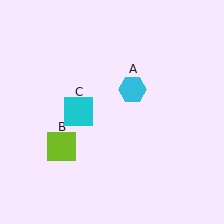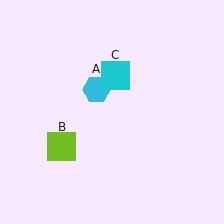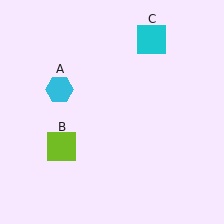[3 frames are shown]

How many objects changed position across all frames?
2 objects changed position: cyan hexagon (object A), cyan square (object C).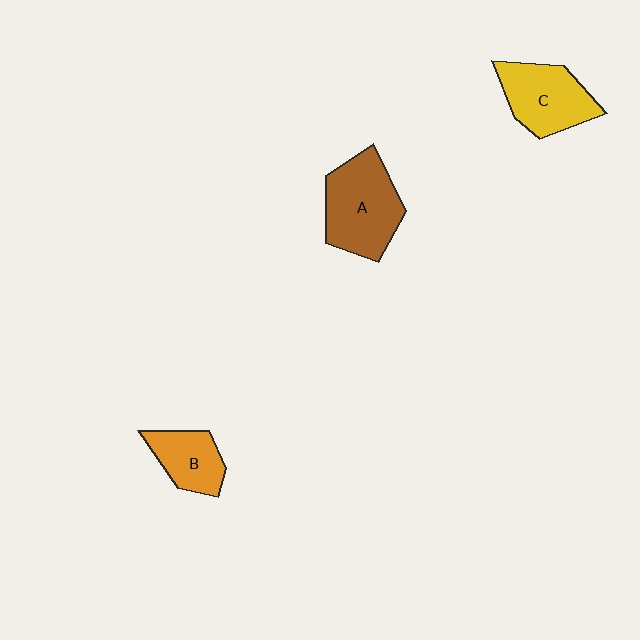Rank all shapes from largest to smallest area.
From largest to smallest: A (brown), C (yellow), B (orange).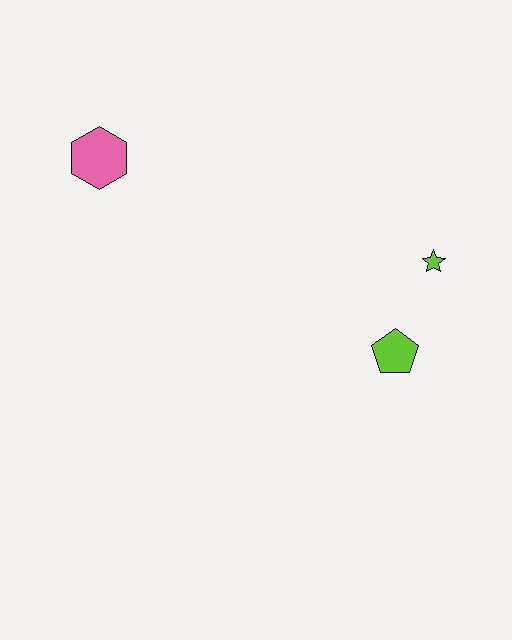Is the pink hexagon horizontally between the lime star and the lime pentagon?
No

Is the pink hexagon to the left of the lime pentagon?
Yes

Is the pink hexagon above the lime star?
Yes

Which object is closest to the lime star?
The lime pentagon is closest to the lime star.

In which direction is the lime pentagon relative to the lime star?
The lime pentagon is below the lime star.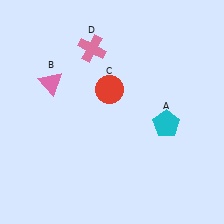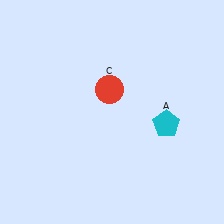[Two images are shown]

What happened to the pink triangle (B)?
The pink triangle (B) was removed in Image 2. It was in the top-left area of Image 1.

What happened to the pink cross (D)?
The pink cross (D) was removed in Image 2. It was in the top-left area of Image 1.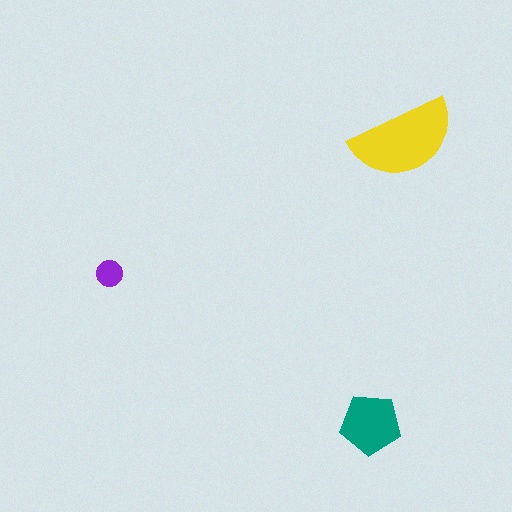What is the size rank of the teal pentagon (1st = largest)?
2nd.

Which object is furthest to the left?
The purple circle is leftmost.